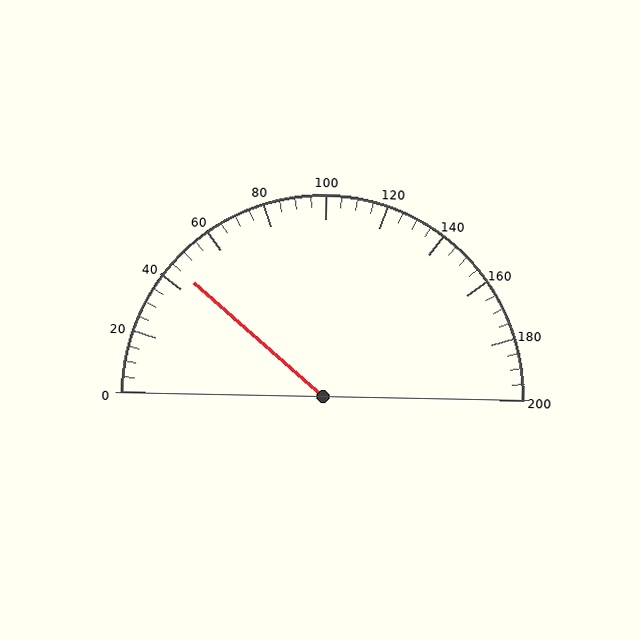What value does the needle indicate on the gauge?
The needle indicates approximately 45.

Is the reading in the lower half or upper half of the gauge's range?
The reading is in the lower half of the range (0 to 200).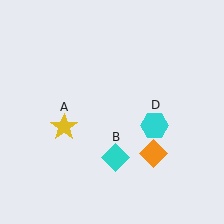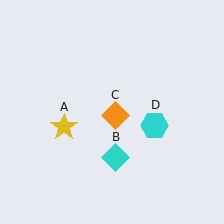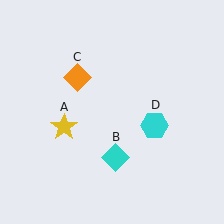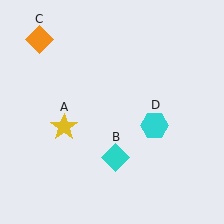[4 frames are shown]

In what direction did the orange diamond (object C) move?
The orange diamond (object C) moved up and to the left.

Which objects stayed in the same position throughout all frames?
Yellow star (object A) and cyan diamond (object B) and cyan hexagon (object D) remained stationary.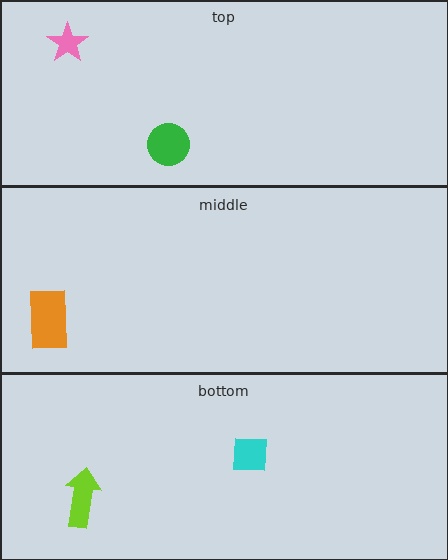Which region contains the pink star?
The top region.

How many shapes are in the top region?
2.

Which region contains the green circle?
The top region.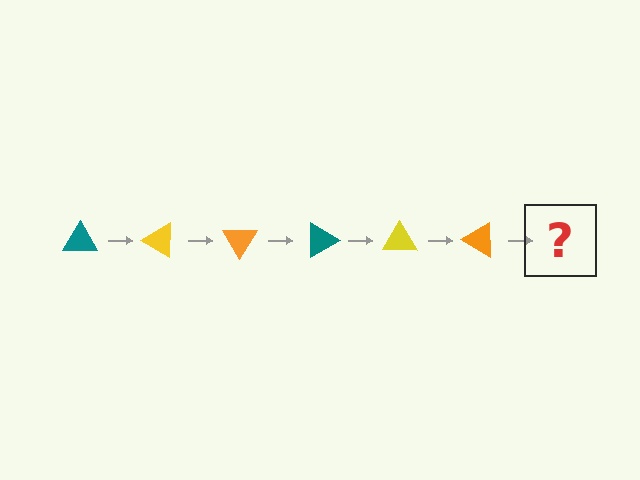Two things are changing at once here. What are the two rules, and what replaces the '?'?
The two rules are that it rotates 30 degrees each step and the color cycles through teal, yellow, and orange. The '?' should be a teal triangle, rotated 180 degrees from the start.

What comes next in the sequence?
The next element should be a teal triangle, rotated 180 degrees from the start.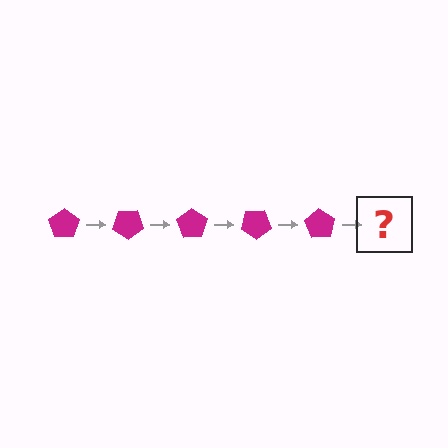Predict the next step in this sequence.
The next step is a magenta pentagon rotated 175 degrees.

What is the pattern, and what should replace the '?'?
The pattern is that the pentagon rotates 35 degrees each step. The '?' should be a magenta pentagon rotated 175 degrees.